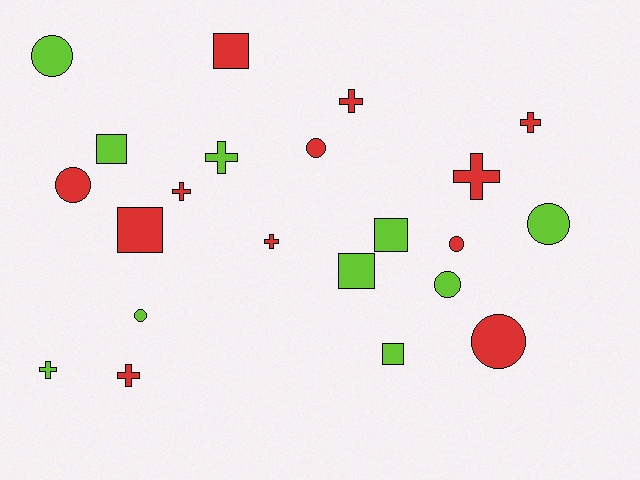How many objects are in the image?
There are 22 objects.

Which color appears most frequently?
Red, with 12 objects.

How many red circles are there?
There are 4 red circles.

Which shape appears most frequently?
Circle, with 8 objects.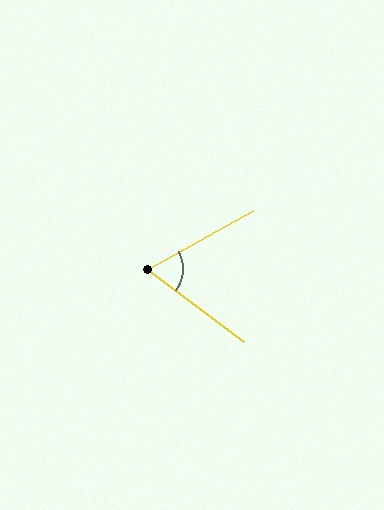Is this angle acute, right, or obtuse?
It is acute.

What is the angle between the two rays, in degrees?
Approximately 66 degrees.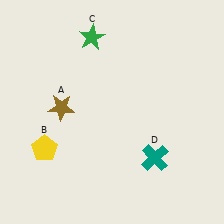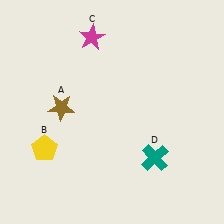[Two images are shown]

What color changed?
The star (C) changed from green in Image 1 to magenta in Image 2.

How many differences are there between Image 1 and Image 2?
There is 1 difference between the two images.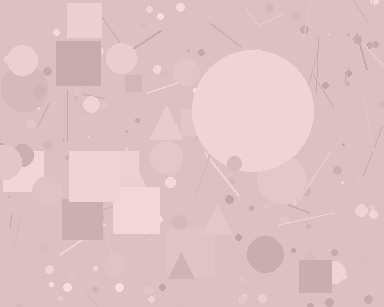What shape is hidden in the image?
A circle is hidden in the image.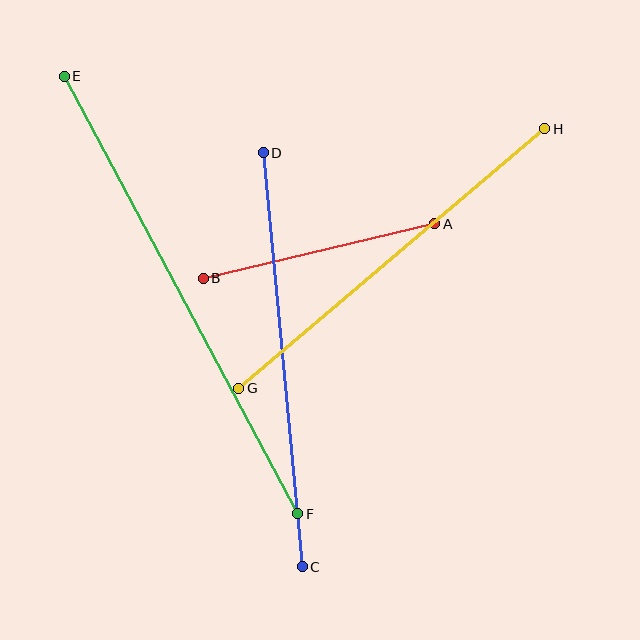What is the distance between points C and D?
The distance is approximately 416 pixels.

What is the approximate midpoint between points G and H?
The midpoint is at approximately (392, 258) pixels.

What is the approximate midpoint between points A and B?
The midpoint is at approximately (319, 251) pixels.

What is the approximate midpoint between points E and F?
The midpoint is at approximately (181, 295) pixels.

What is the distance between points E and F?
The distance is approximately 496 pixels.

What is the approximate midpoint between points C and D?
The midpoint is at approximately (283, 360) pixels.